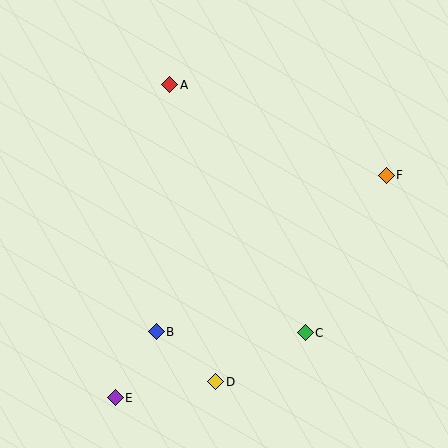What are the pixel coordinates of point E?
Point E is at (115, 398).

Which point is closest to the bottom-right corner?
Point C is closest to the bottom-right corner.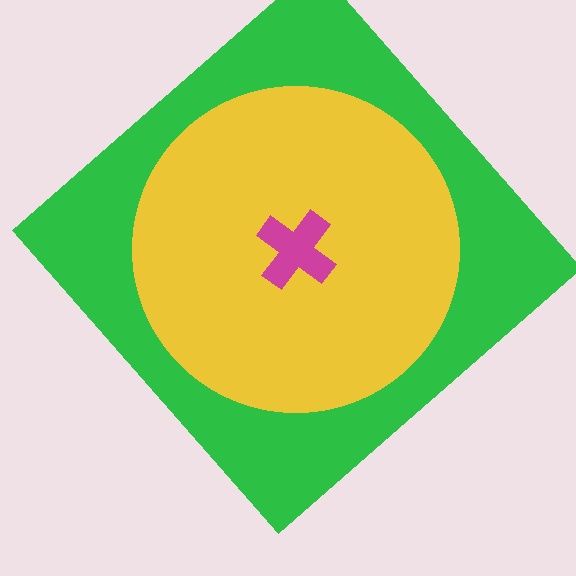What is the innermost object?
The magenta cross.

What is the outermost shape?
The green diamond.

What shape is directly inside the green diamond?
The yellow circle.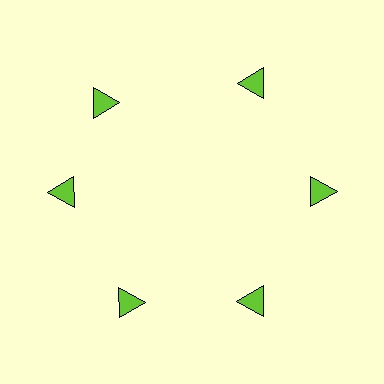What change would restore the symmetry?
The symmetry would be restored by rotating it back into even spacing with its neighbors so that all 6 triangles sit at equal angles and equal distance from the center.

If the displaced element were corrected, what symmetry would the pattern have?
It would have 6-fold rotational symmetry — the pattern would map onto itself every 60 degrees.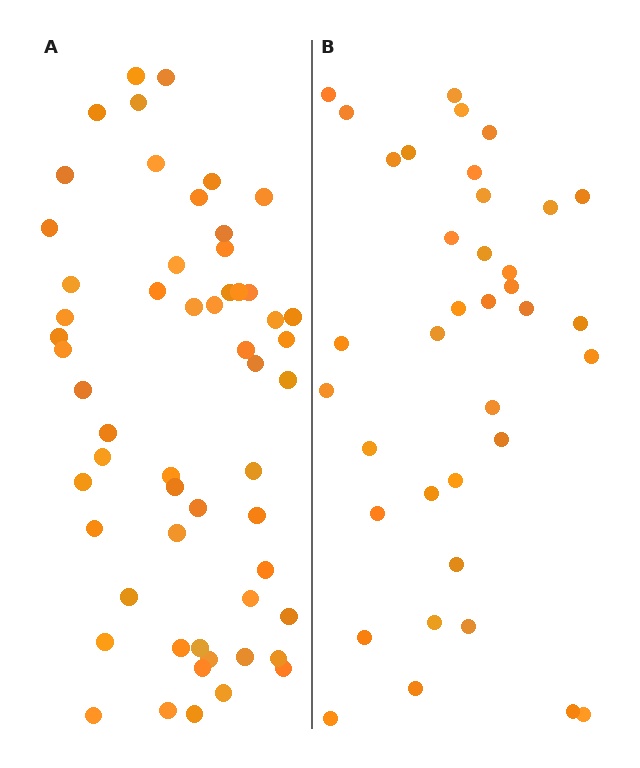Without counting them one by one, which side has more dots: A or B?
Region A (the left region) has more dots.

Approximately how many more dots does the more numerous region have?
Region A has approximately 20 more dots than region B.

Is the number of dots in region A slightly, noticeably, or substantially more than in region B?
Region A has substantially more. The ratio is roughly 1.5 to 1.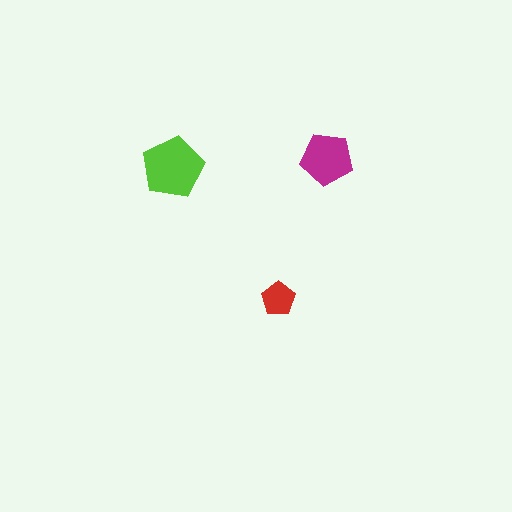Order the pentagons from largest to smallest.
the lime one, the magenta one, the red one.